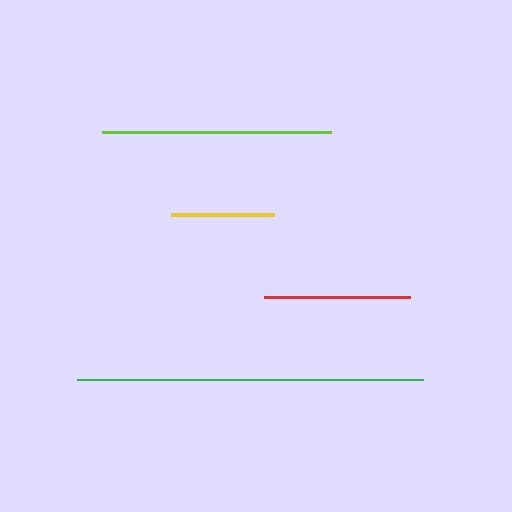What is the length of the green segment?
The green segment is approximately 346 pixels long.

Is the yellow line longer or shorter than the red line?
The red line is longer than the yellow line.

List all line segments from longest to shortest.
From longest to shortest: green, lime, red, yellow.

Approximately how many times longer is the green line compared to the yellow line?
The green line is approximately 3.4 times the length of the yellow line.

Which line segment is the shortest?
The yellow line is the shortest at approximately 103 pixels.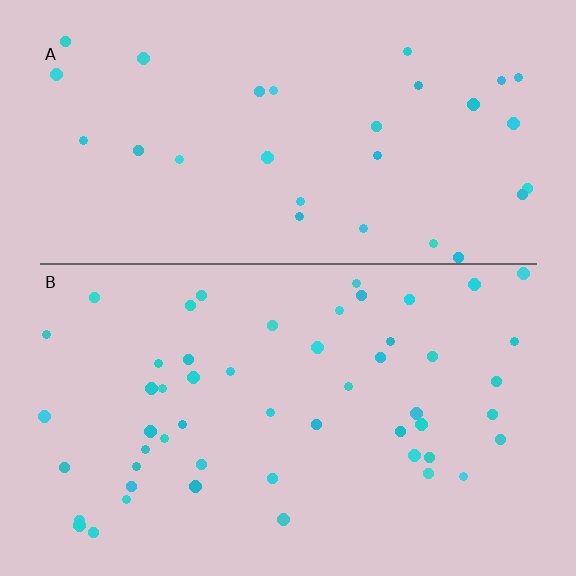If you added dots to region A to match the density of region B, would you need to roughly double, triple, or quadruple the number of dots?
Approximately double.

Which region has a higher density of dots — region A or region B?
B (the bottom).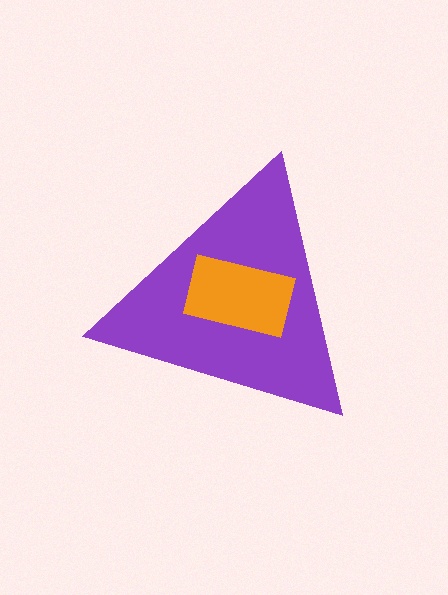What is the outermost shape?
The purple triangle.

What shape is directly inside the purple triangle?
The orange rectangle.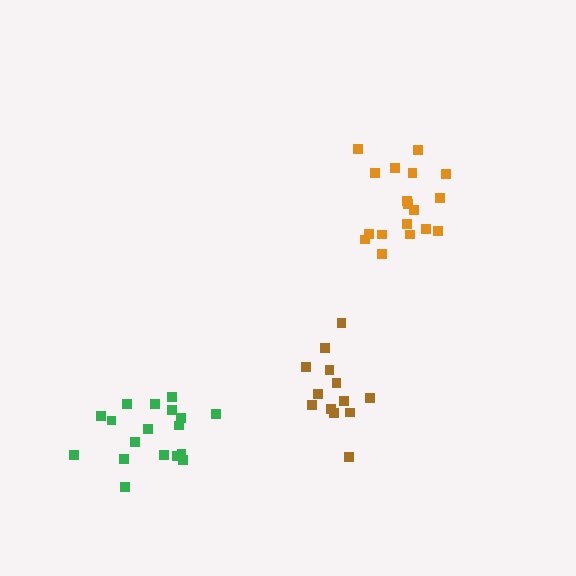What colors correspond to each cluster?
The clusters are colored: orange, green, brown.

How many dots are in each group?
Group 1: 18 dots, Group 2: 18 dots, Group 3: 13 dots (49 total).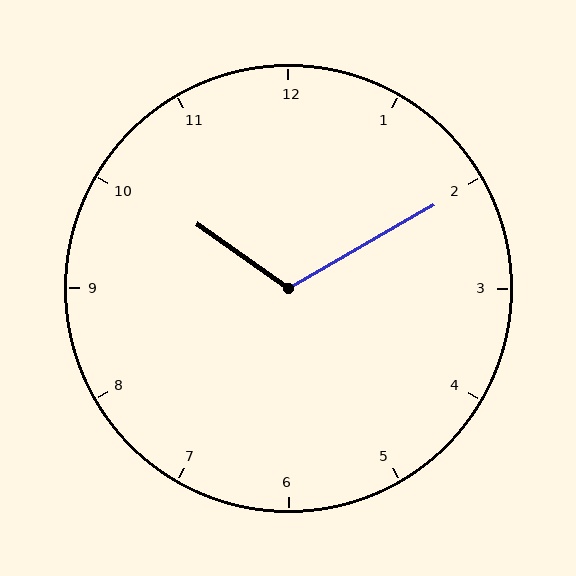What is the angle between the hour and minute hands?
Approximately 115 degrees.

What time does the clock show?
10:10.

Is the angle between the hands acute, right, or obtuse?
It is obtuse.